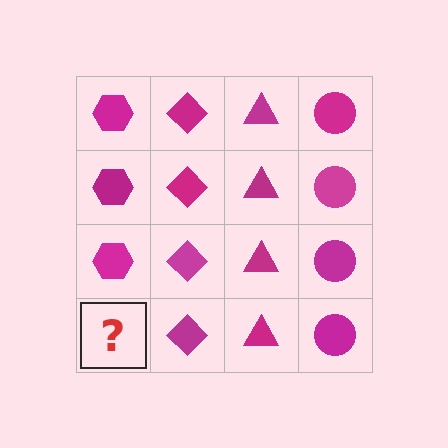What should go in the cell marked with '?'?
The missing cell should contain a magenta hexagon.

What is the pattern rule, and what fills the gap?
The rule is that each column has a consistent shape. The gap should be filled with a magenta hexagon.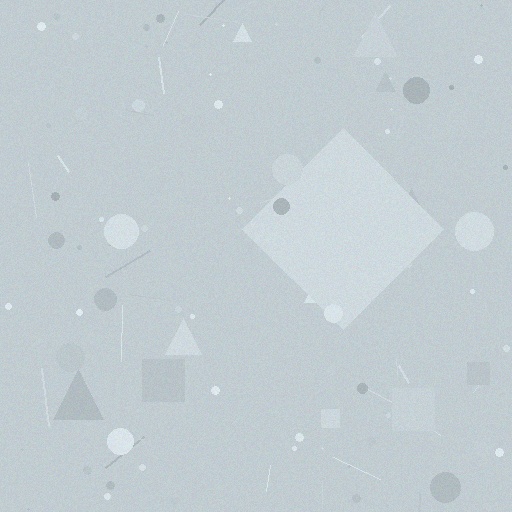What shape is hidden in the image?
A diamond is hidden in the image.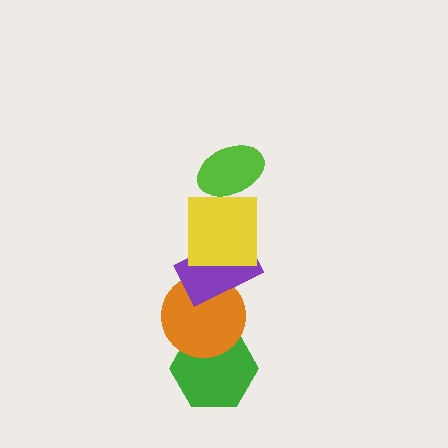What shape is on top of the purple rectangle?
The yellow square is on top of the purple rectangle.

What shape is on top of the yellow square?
The lime ellipse is on top of the yellow square.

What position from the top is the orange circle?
The orange circle is 4th from the top.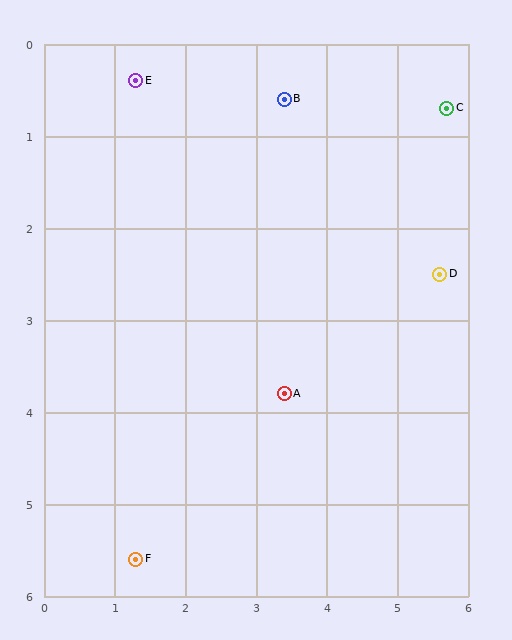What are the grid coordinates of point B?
Point B is at approximately (3.4, 0.6).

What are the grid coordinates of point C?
Point C is at approximately (5.7, 0.7).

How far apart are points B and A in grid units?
Points B and A are about 3.2 grid units apart.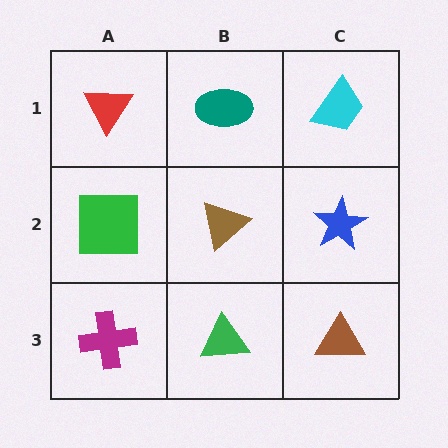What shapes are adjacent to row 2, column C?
A cyan trapezoid (row 1, column C), a brown triangle (row 3, column C), a brown triangle (row 2, column B).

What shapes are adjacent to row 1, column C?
A blue star (row 2, column C), a teal ellipse (row 1, column B).